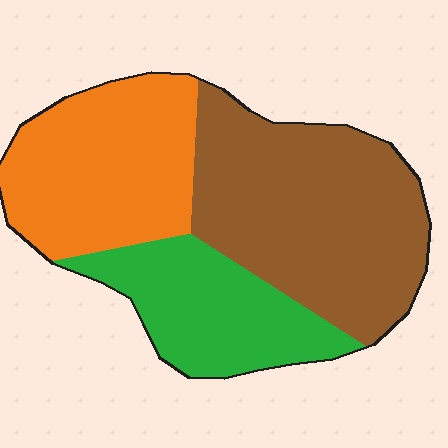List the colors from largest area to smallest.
From largest to smallest: brown, orange, green.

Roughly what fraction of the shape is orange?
Orange takes up about one third (1/3) of the shape.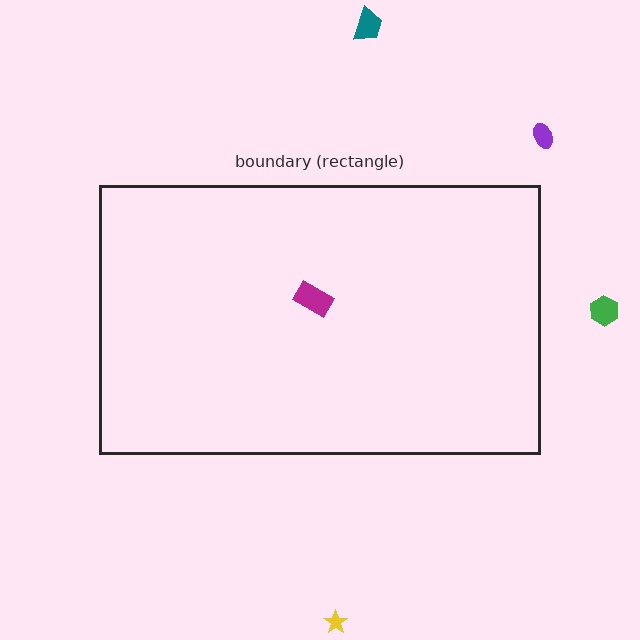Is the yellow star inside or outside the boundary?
Outside.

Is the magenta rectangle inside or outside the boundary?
Inside.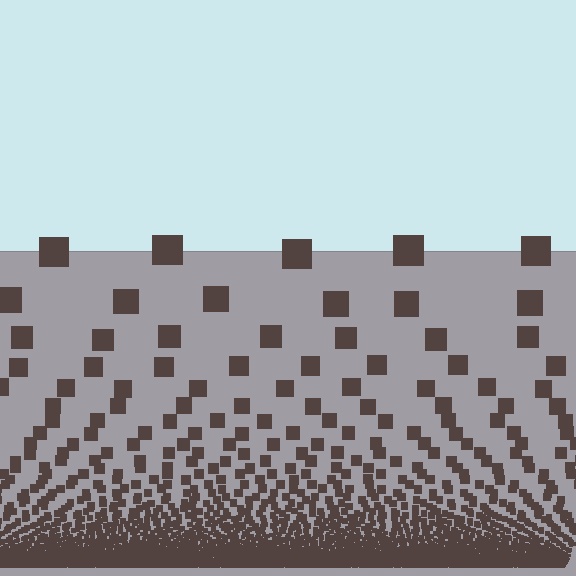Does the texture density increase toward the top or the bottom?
Density increases toward the bottom.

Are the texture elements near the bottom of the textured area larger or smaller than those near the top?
Smaller. The gradient is inverted — elements near the bottom are smaller and denser.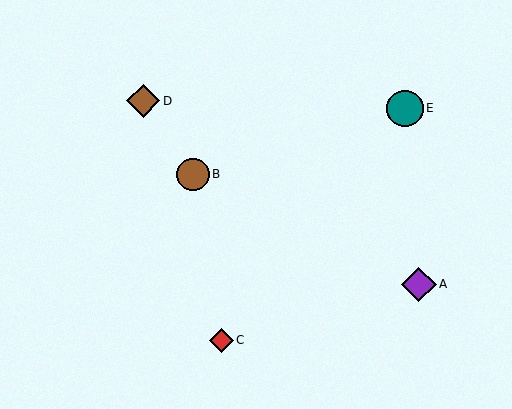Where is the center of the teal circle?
The center of the teal circle is at (405, 108).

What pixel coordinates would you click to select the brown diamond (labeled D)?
Click at (143, 101) to select the brown diamond D.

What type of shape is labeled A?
Shape A is a purple diamond.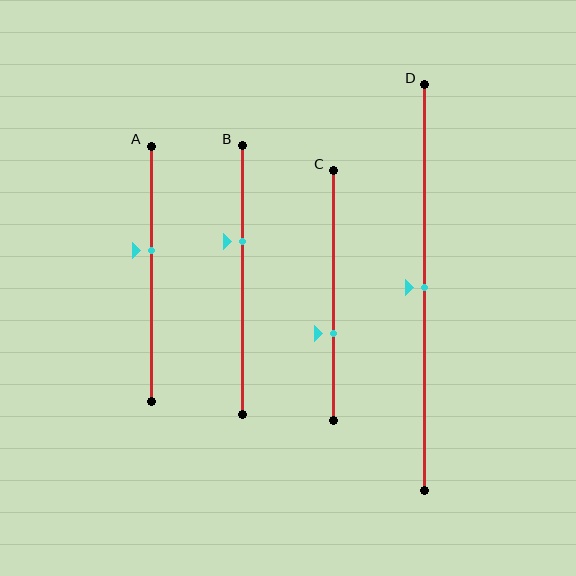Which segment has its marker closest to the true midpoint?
Segment D has its marker closest to the true midpoint.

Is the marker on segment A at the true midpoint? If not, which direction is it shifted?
No, the marker on segment A is shifted upward by about 9% of the segment length.